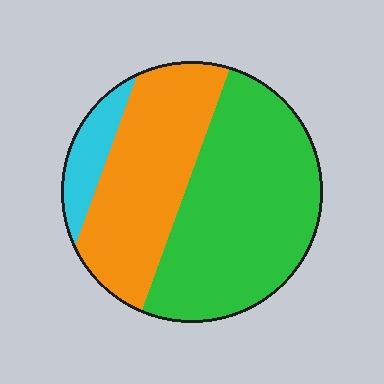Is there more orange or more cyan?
Orange.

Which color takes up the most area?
Green, at roughly 55%.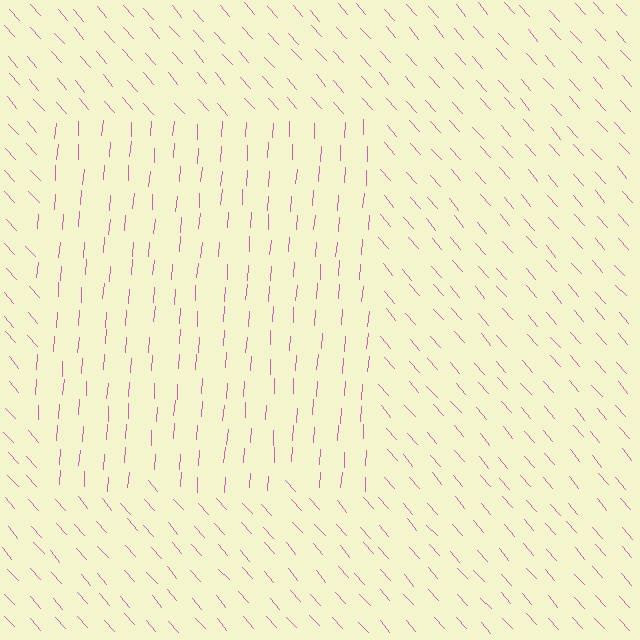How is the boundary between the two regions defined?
The boundary is defined purely by a change in line orientation (approximately 45 degrees difference). All lines are the same color and thickness.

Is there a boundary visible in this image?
Yes, there is a texture boundary formed by a change in line orientation.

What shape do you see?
I see a rectangle.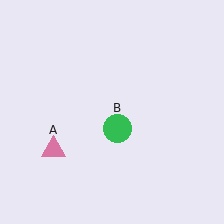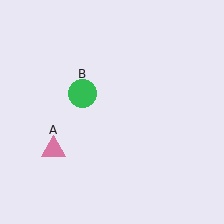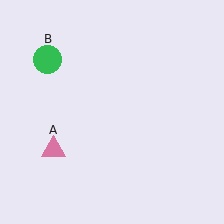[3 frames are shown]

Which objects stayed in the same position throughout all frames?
Pink triangle (object A) remained stationary.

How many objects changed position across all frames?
1 object changed position: green circle (object B).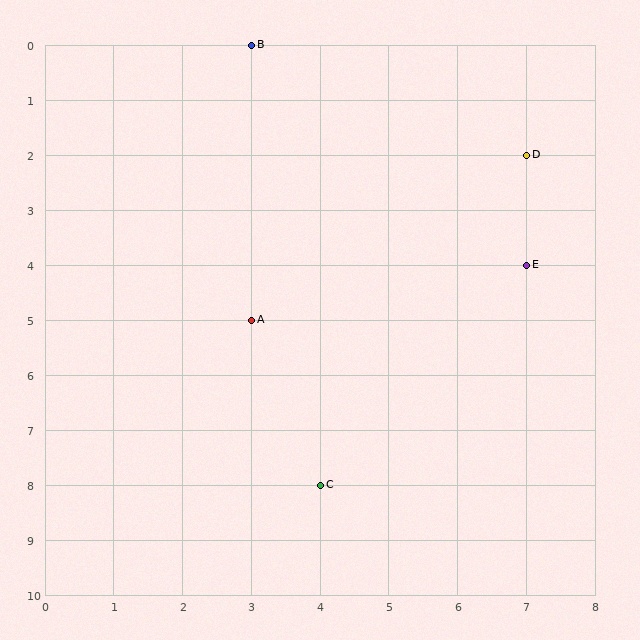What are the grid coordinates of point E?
Point E is at grid coordinates (7, 4).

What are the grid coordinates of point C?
Point C is at grid coordinates (4, 8).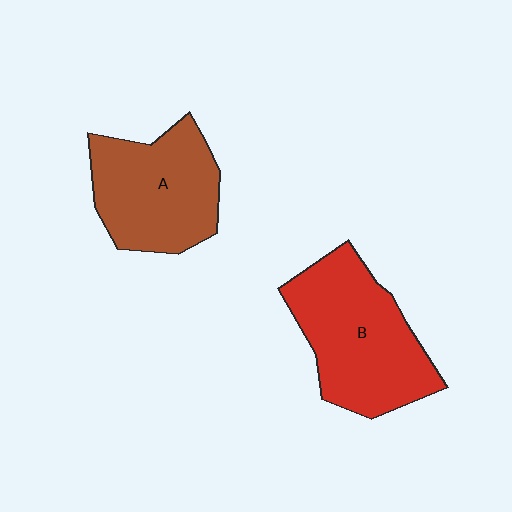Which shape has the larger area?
Shape B (red).